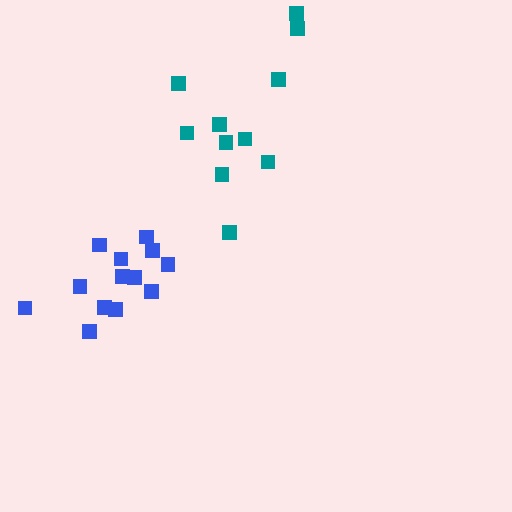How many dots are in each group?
Group 1: 13 dots, Group 2: 11 dots (24 total).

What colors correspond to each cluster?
The clusters are colored: blue, teal.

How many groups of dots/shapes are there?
There are 2 groups.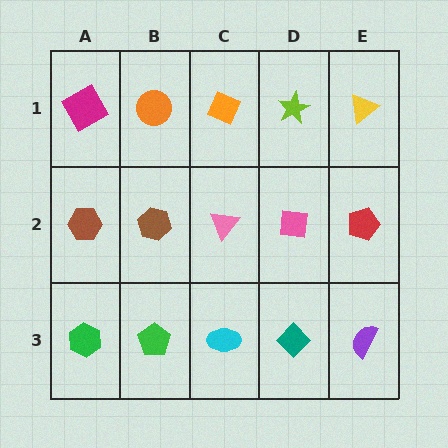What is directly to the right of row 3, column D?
A purple semicircle.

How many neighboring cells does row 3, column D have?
3.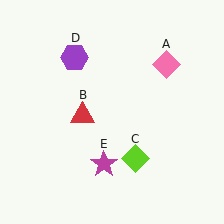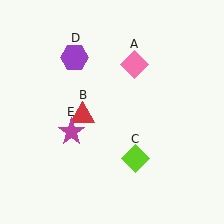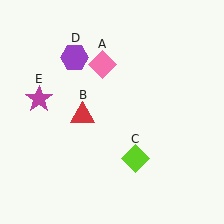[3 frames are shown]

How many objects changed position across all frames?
2 objects changed position: pink diamond (object A), magenta star (object E).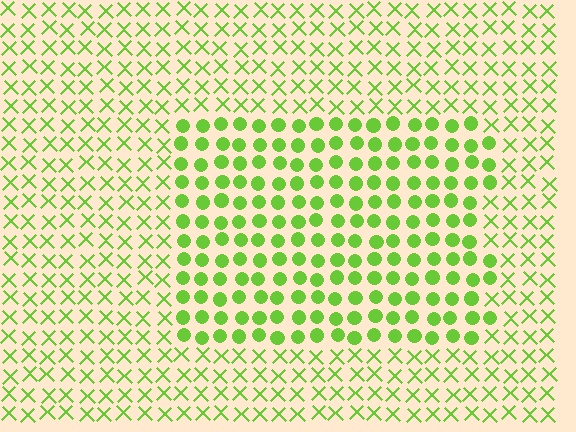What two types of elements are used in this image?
The image uses circles inside the rectangle region and X marks outside it.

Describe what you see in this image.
The image is filled with small lime elements arranged in a uniform grid. A rectangle-shaped region contains circles, while the surrounding area contains X marks. The boundary is defined purely by the change in element shape.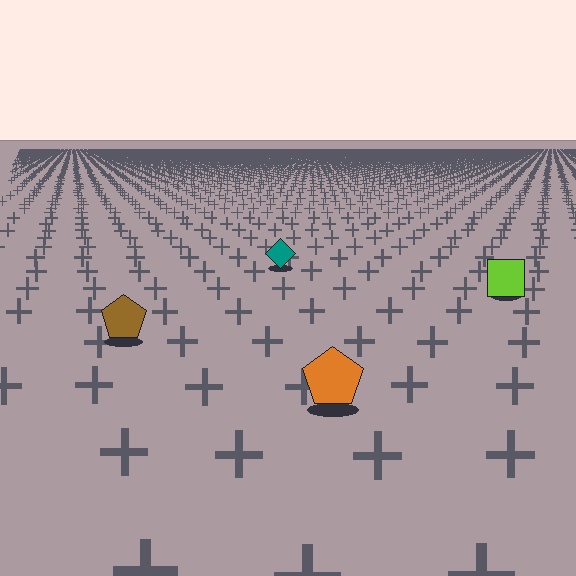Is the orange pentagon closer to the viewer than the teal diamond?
Yes. The orange pentagon is closer — you can tell from the texture gradient: the ground texture is coarser near it.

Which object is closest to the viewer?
The orange pentagon is closest. The texture marks near it are larger and more spread out.